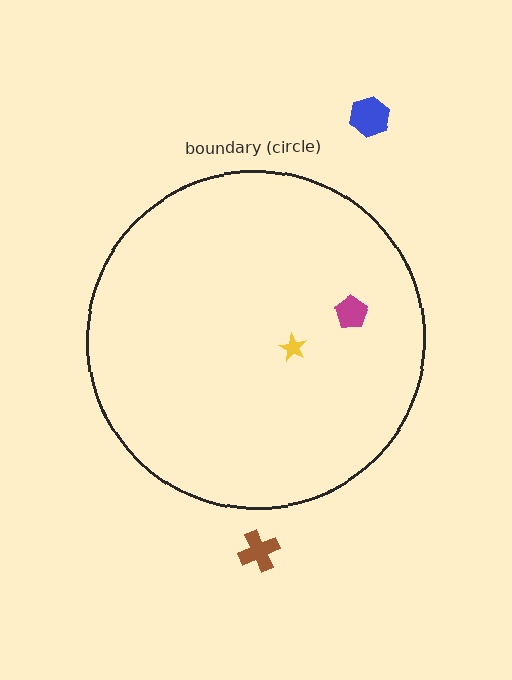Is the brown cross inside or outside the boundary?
Outside.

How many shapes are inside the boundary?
2 inside, 2 outside.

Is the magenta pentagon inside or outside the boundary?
Inside.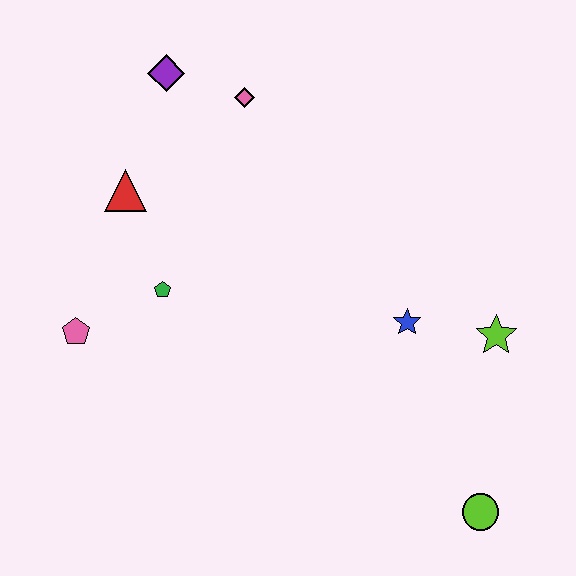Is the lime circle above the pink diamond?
No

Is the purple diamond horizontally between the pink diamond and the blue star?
No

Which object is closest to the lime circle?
The lime star is closest to the lime circle.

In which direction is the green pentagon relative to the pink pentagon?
The green pentagon is to the right of the pink pentagon.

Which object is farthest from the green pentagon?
The lime circle is farthest from the green pentagon.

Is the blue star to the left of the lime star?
Yes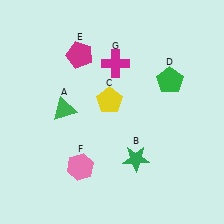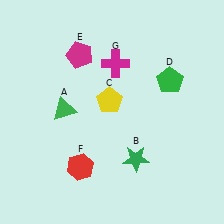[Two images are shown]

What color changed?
The hexagon (F) changed from pink in Image 1 to red in Image 2.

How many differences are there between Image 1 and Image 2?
There is 1 difference between the two images.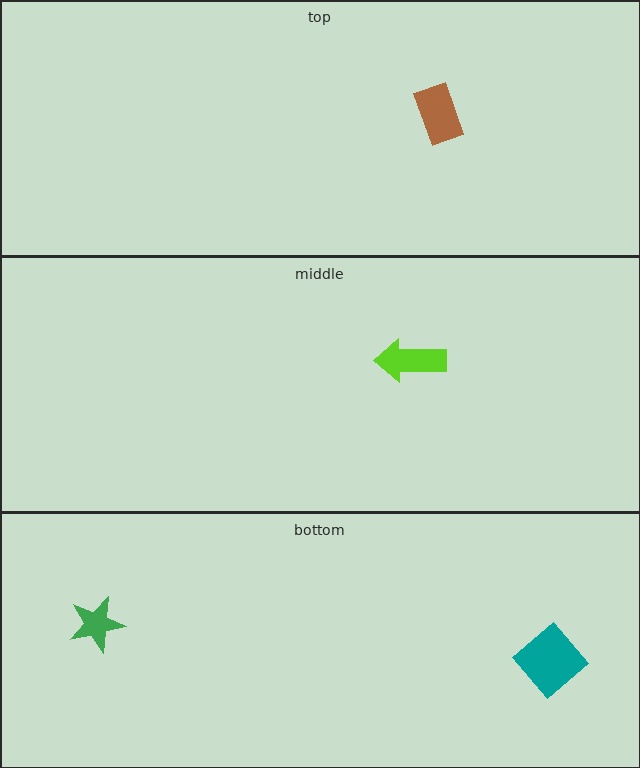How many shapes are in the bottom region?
2.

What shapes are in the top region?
The brown rectangle.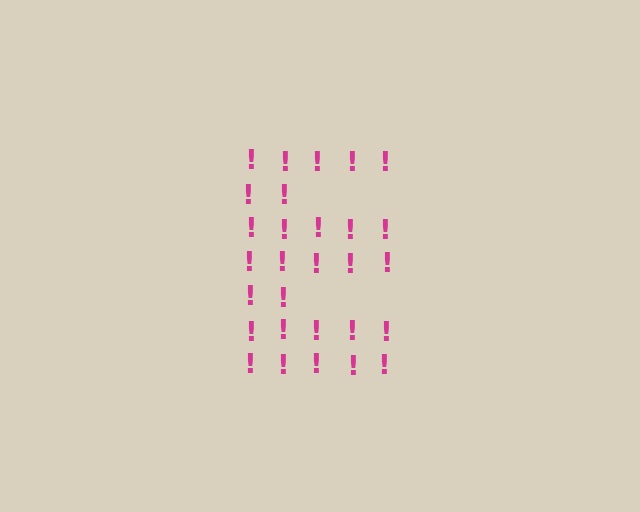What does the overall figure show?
The overall figure shows the letter E.